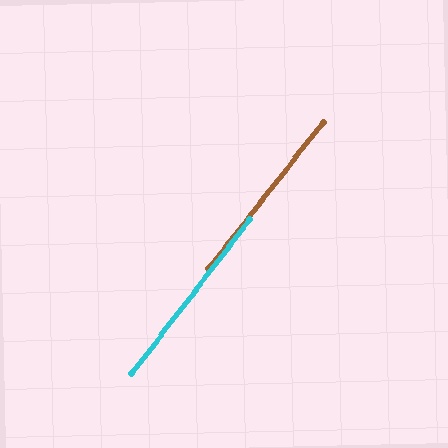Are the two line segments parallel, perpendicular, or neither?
Parallel — their directions differ by only 0.7°.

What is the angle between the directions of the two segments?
Approximately 1 degree.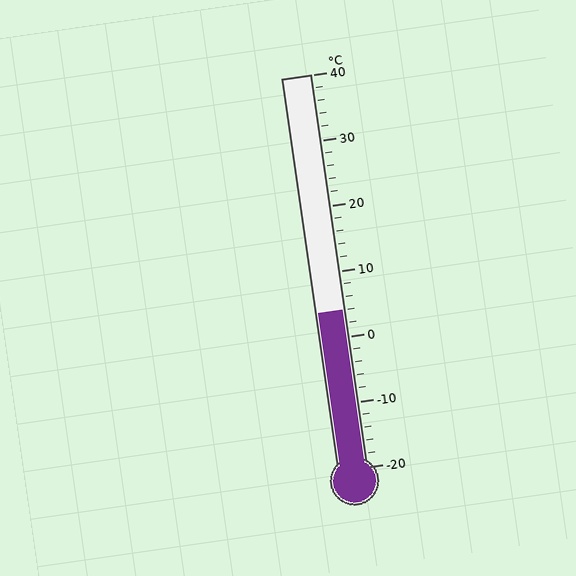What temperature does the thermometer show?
The thermometer shows approximately 4°C.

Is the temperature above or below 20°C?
The temperature is below 20°C.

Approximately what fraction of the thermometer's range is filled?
The thermometer is filled to approximately 40% of its range.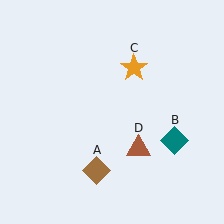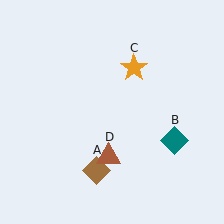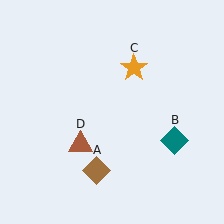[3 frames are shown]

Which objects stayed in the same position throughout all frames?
Brown diamond (object A) and teal diamond (object B) and orange star (object C) remained stationary.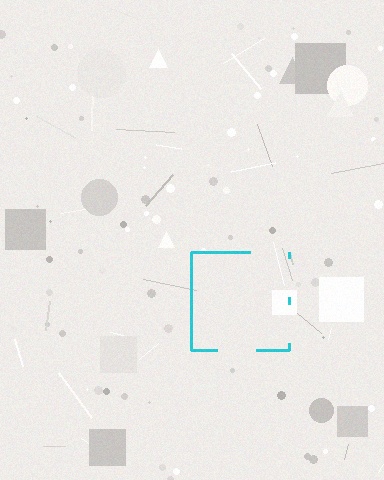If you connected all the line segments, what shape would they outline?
They would outline a square.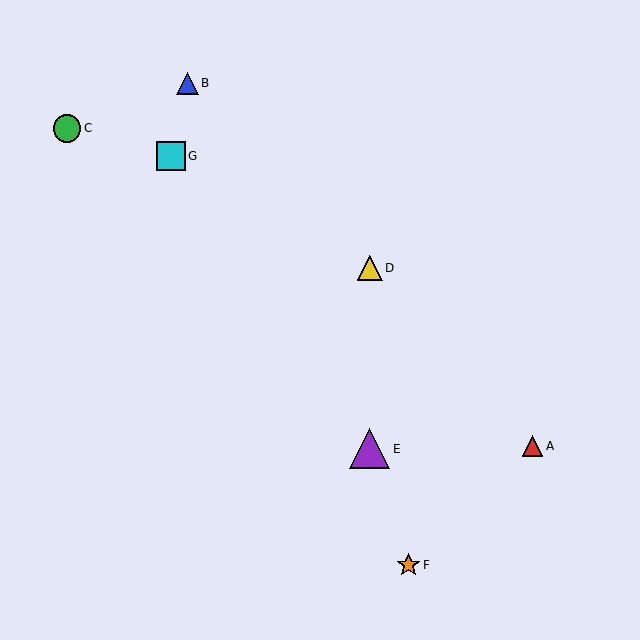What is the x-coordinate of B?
Object B is at x≈187.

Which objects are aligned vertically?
Objects D, E are aligned vertically.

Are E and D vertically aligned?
Yes, both are at x≈370.